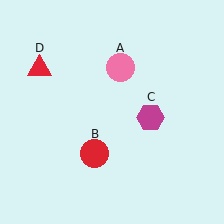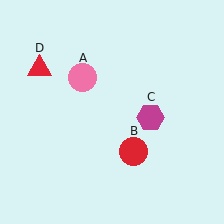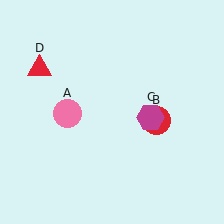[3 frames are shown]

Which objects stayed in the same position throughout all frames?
Magenta hexagon (object C) and red triangle (object D) remained stationary.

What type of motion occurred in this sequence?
The pink circle (object A), red circle (object B) rotated counterclockwise around the center of the scene.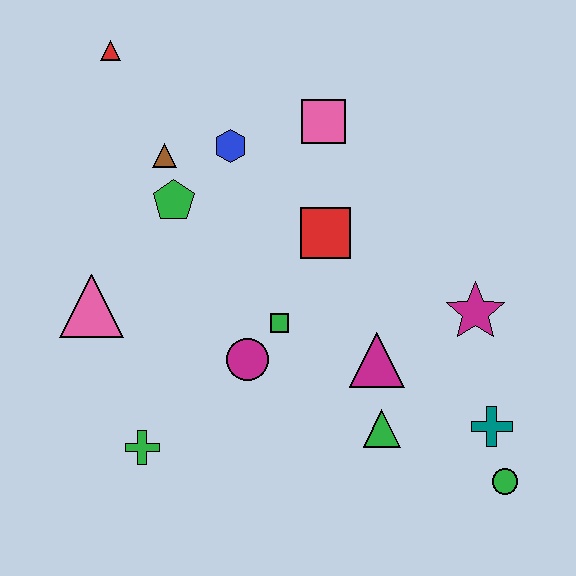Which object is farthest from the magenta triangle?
The red triangle is farthest from the magenta triangle.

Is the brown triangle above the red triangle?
No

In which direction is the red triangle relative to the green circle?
The red triangle is above the green circle.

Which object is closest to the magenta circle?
The green square is closest to the magenta circle.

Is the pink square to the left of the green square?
No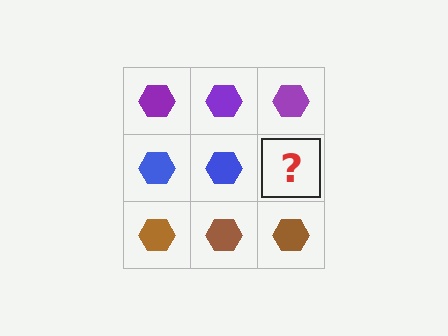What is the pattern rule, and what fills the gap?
The rule is that each row has a consistent color. The gap should be filled with a blue hexagon.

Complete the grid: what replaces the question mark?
The question mark should be replaced with a blue hexagon.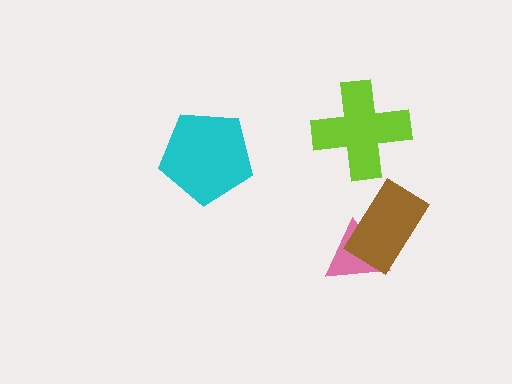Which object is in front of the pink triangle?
The brown rectangle is in front of the pink triangle.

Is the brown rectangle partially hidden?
No, no other shape covers it.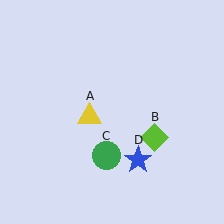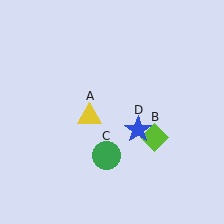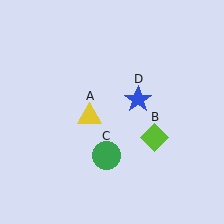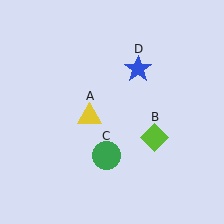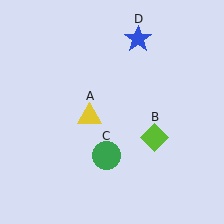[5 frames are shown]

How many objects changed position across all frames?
1 object changed position: blue star (object D).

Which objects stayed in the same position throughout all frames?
Yellow triangle (object A) and lime diamond (object B) and green circle (object C) remained stationary.